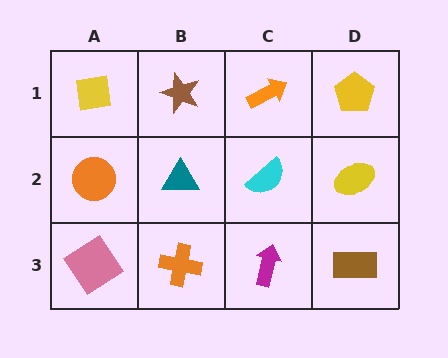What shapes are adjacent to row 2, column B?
A brown star (row 1, column B), an orange cross (row 3, column B), an orange circle (row 2, column A), a cyan semicircle (row 2, column C).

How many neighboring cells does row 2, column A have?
3.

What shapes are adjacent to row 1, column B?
A teal triangle (row 2, column B), a yellow square (row 1, column A), an orange arrow (row 1, column C).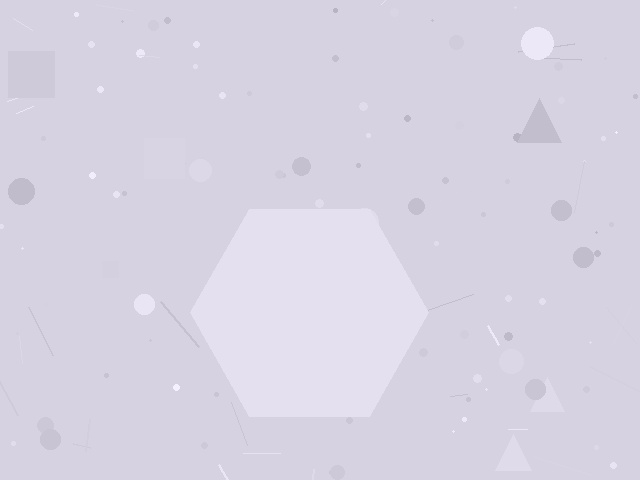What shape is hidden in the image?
A hexagon is hidden in the image.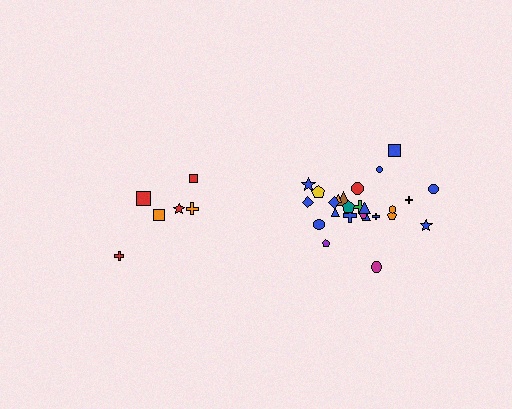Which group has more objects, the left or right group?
The right group.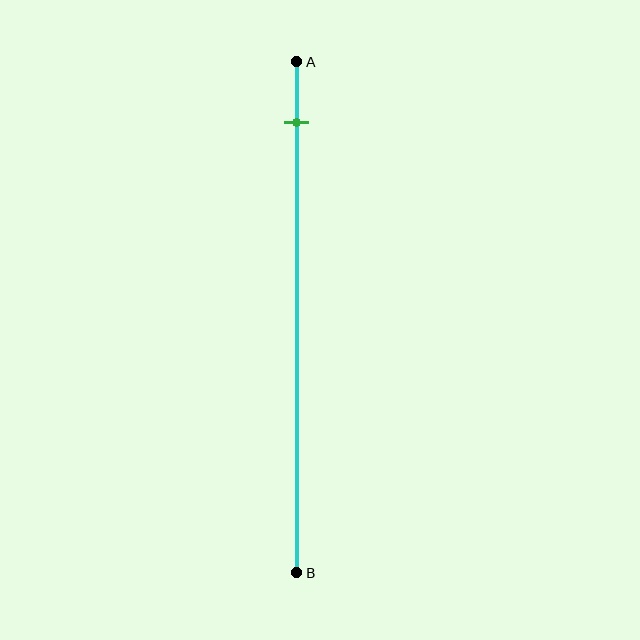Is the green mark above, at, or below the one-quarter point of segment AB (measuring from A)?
The green mark is above the one-quarter point of segment AB.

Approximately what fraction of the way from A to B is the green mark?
The green mark is approximately 10% of the way from A to B.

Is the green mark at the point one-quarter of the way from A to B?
No, the mark is at about 10% from A, not at the 25% one-quarter point.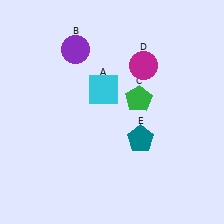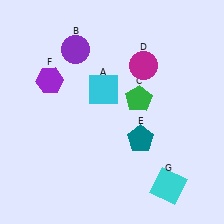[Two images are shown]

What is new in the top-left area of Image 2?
A purple hexagon (F) was added in the top-left area of Image 2.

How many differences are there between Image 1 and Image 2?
There are 2 differences between the two images.